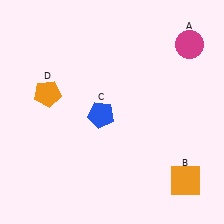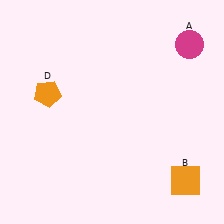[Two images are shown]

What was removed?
The blue pentagon (C) was removed in Image 2.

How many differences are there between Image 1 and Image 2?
There is 1 difference between the two images.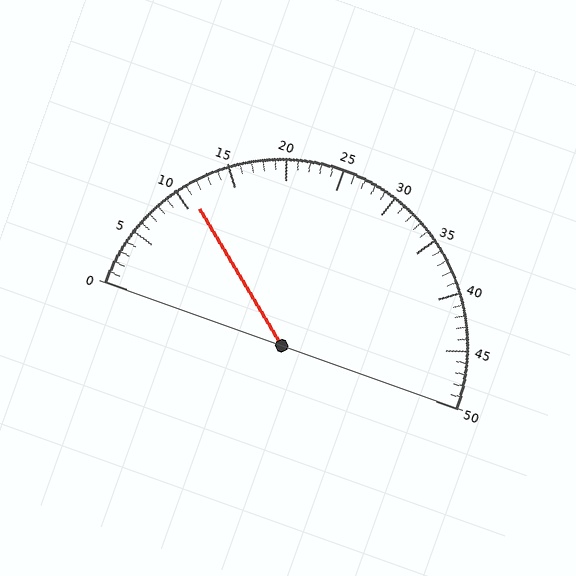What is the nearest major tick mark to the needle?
The nearest major tick mark is 10.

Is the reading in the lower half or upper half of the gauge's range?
The reading is in the lower half of the range (0 to 50).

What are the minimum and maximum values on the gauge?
The gauge ranges from 0 to 50.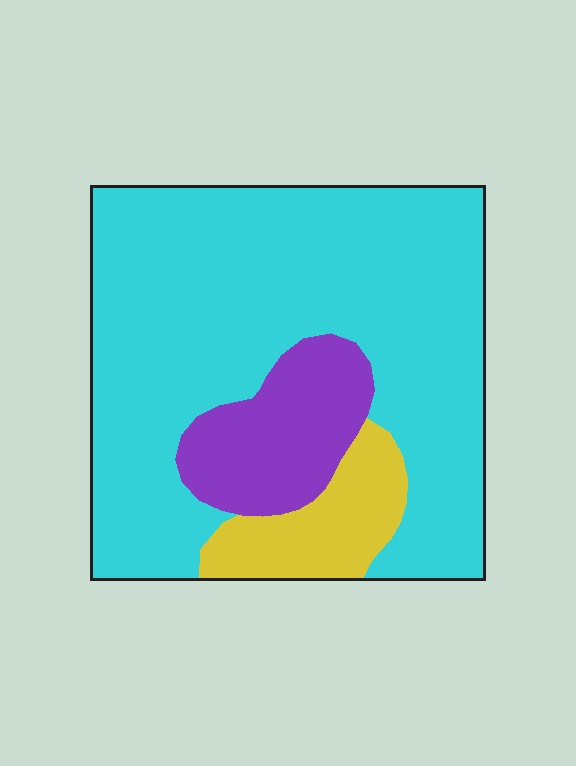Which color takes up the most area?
Cyan, at roughly 75%.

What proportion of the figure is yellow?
Yellow takes up about one eighth (1/8) of the figure.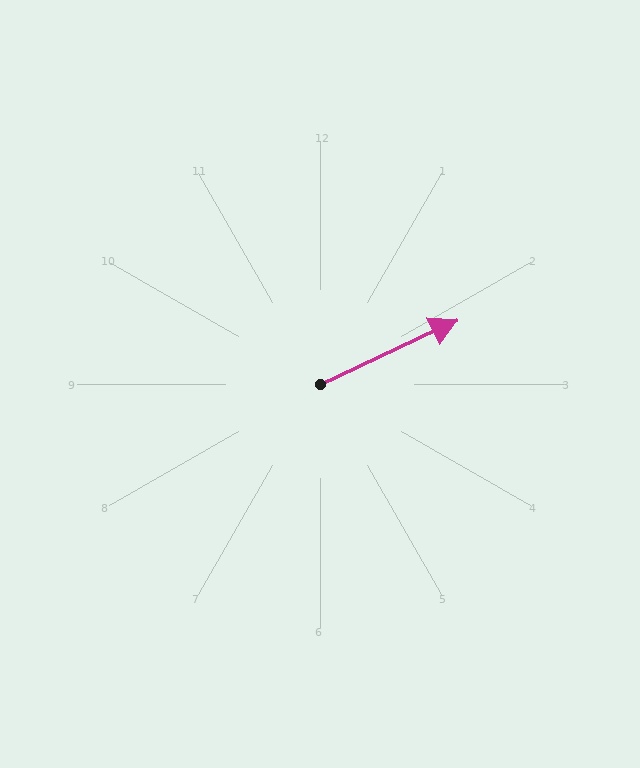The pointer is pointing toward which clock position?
Roughly 2 o'clock.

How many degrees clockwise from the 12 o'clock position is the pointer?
Approximately 65 degrees.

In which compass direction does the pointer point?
Northeast.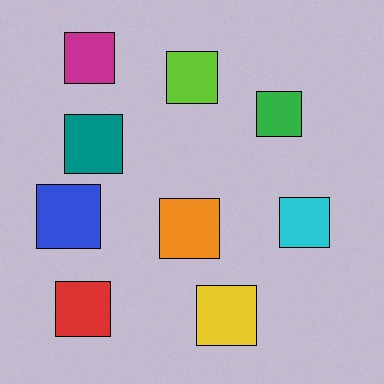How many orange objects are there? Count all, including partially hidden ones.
There is 1 orange object.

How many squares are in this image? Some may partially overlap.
There are 9 squares.